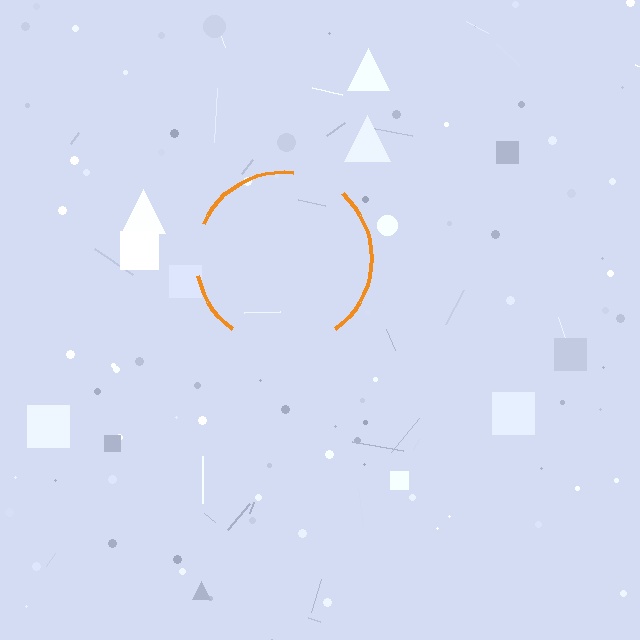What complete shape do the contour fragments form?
The contour fragments form a circle.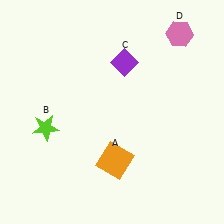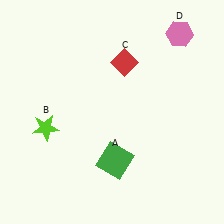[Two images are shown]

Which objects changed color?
A changed from orange to green. C changed from purple to red.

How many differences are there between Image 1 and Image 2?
There are 2 differences between the two images.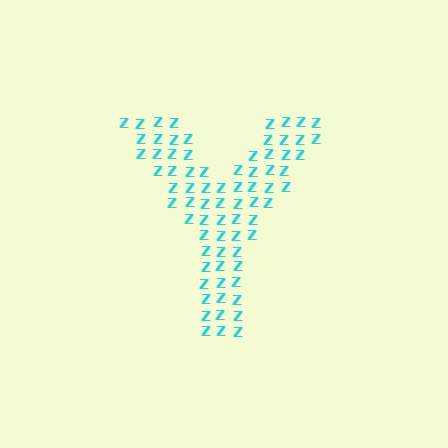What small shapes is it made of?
It is made of small letter Z's.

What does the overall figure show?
The overall figure shows the letter Y.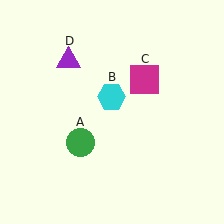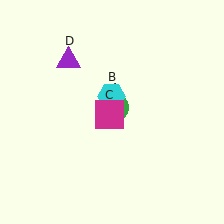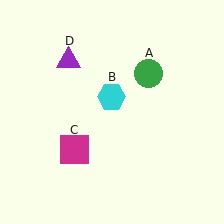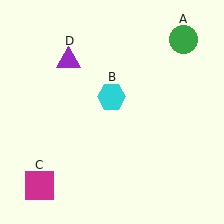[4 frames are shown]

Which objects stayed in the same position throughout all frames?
Cyan hexagon (object B) and purple triangle (object D) remained stationary.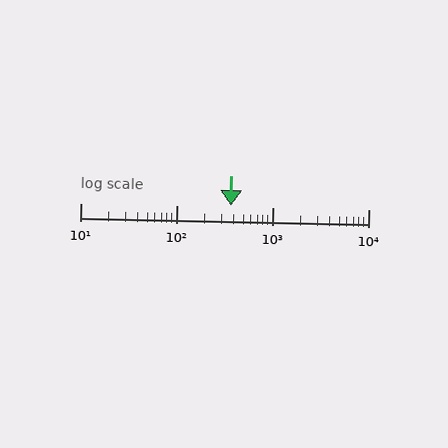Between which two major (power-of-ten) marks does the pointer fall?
The pointer is between 100 and 1000.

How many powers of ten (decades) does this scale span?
The scale spans 3 decades, from 10 to 10000.